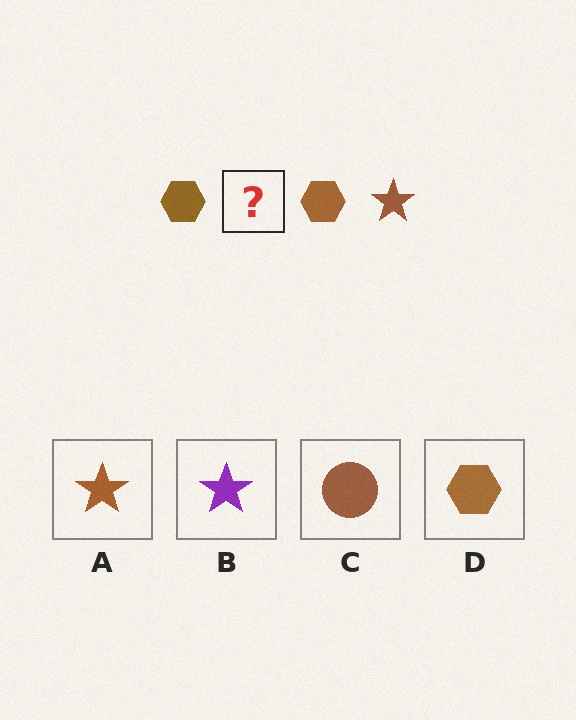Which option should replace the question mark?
Option A.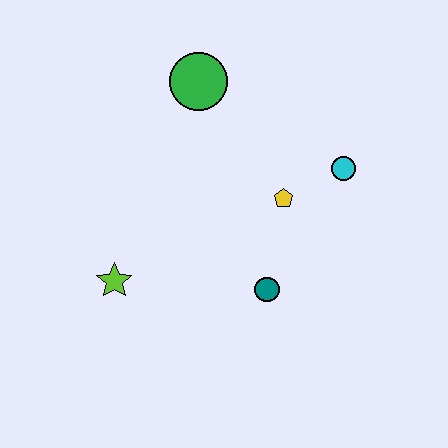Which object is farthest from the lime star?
The cyan circle is farthest from the lime star.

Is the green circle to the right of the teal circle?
No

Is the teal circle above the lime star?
No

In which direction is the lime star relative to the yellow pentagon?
The lime star is to the left of the yellow pentagon.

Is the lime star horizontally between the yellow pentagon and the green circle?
No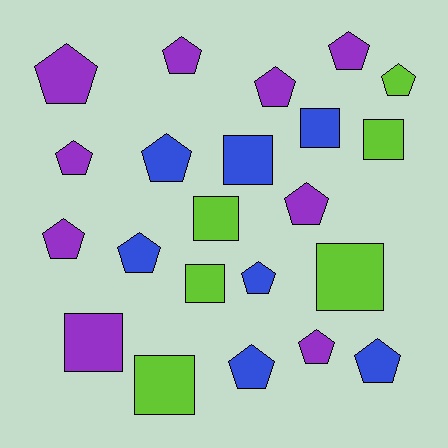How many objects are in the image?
There are 22 objects.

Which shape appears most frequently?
Pentagon, with 14 objects.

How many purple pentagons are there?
There are 8 purple pentagons.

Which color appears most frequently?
Purple, with 9 objects.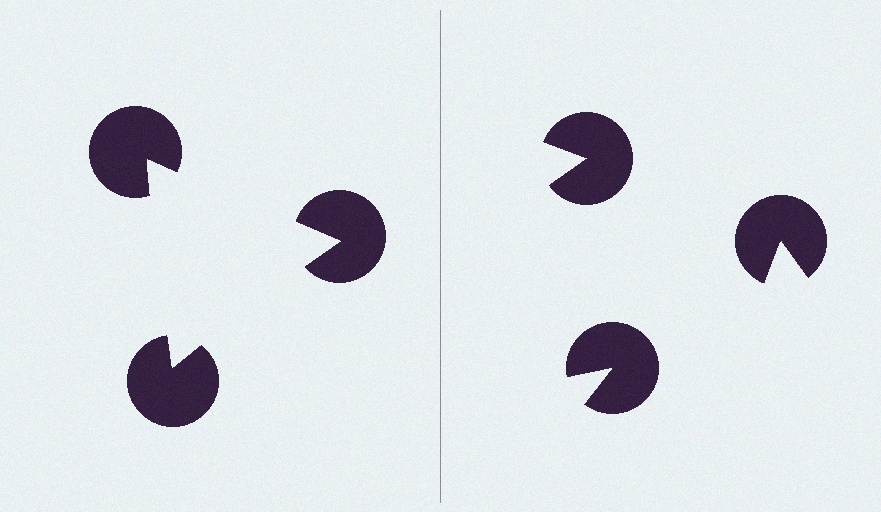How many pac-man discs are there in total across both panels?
6 — 3 on each side.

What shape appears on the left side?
An illusory triangle.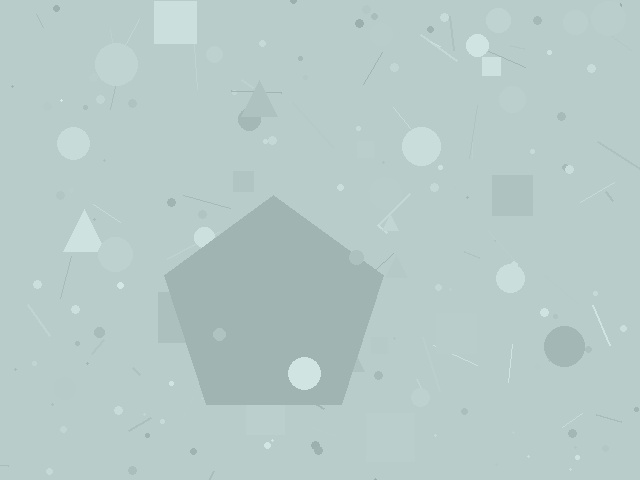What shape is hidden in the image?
A pentagon is hidden in the image.